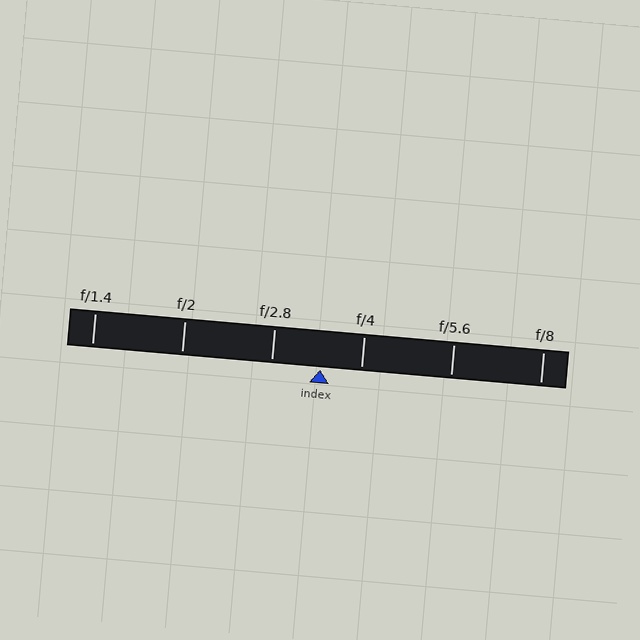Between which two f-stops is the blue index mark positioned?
The index mark is between f/2.8 and f/4.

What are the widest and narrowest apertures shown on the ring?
The widest aperture shown is f/1.4 and the narrowest is f/8.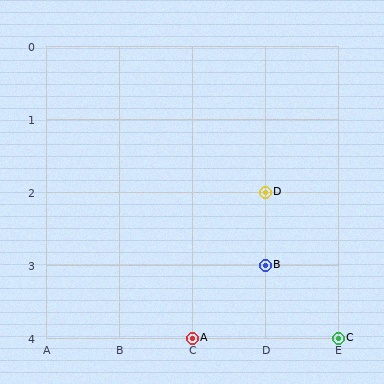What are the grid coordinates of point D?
Point D is at grid coordinates (D, 2).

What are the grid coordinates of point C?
Point C is at grid coordinates (E, 4).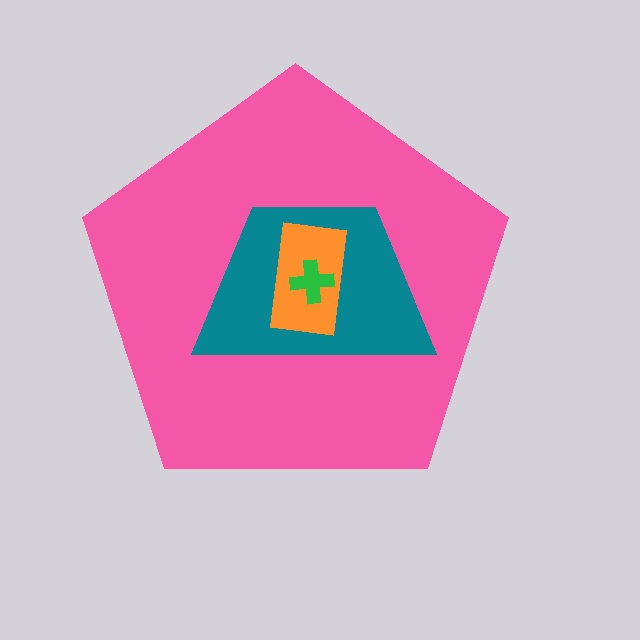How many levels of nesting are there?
4.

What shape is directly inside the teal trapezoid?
The orange rectangle.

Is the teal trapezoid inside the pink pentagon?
Yes.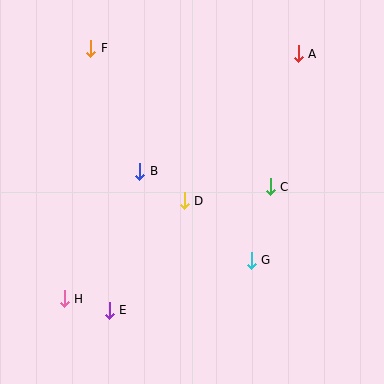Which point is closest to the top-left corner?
Point F is closest to the top-left corner.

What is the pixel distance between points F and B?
The distance between F and B is 132 pixels.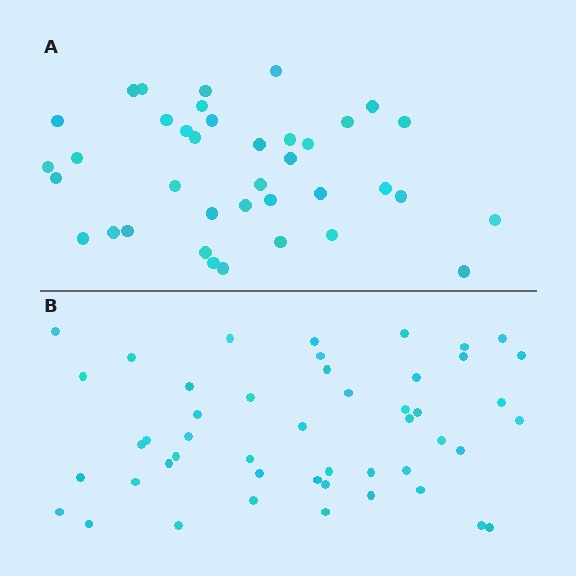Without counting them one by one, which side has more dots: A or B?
Region B (the bottom region) has more dots.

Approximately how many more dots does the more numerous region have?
Region B has roughly 10 or so more dots than region A.